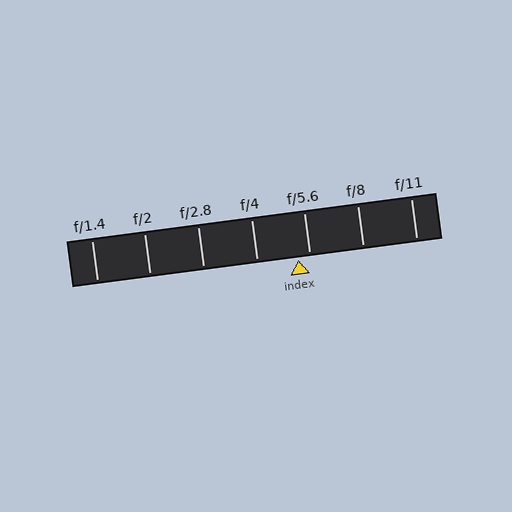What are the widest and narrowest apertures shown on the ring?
The widest aperture shown is f/1.4 and the narrowest is f/11.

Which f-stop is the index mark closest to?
The index mark is closest to f/5.6.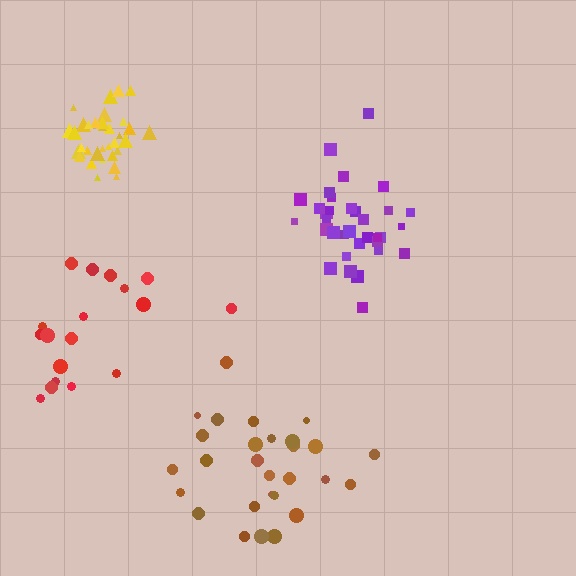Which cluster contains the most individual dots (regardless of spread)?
Purple (34).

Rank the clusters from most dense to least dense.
yellow, purple, brown, red.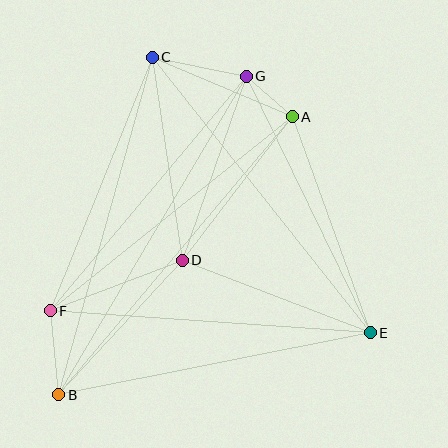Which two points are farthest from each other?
Points B and G are farthest from each other.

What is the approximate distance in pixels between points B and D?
The distance between B and D is approximately 182 pixels.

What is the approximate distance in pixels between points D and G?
The distance between D and G is approximately 195 pixels.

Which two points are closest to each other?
Points A and G are closest to each other.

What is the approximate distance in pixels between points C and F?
The distance between C and F is approximately 273 pixels.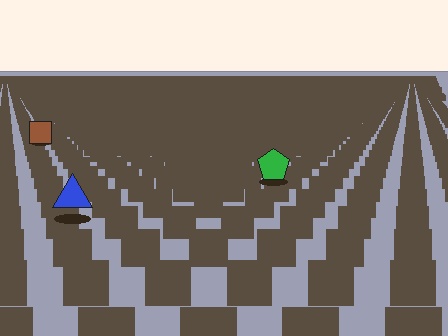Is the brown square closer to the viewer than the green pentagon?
No. The green pentagon is closer — you can tell from the texture gradient: the ground texture is coarser near it.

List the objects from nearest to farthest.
From nearest to farthest: the blue triangle, the green pentagon, the brown square.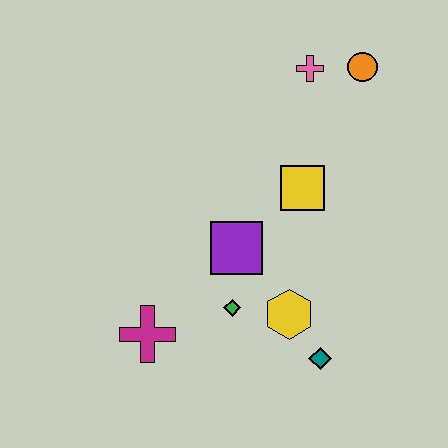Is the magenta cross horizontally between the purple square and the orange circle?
No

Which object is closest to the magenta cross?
The green diamond is closest to the magenta cross.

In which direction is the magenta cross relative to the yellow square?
The magenta cross is to the left of the yellow square.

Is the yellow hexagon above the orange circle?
No